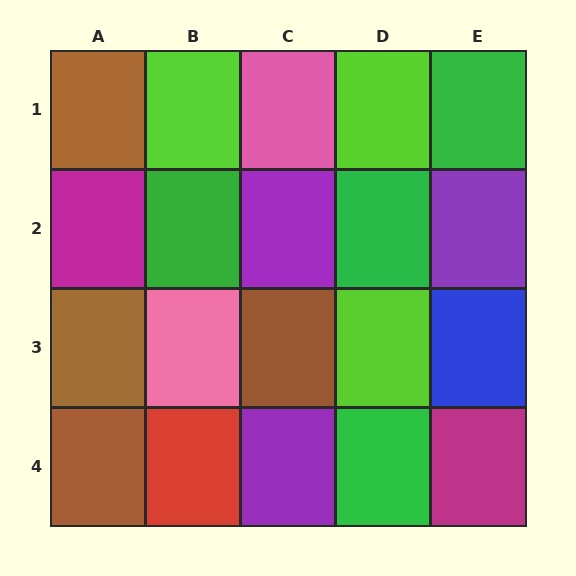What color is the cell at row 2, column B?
Green.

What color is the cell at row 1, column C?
Pink.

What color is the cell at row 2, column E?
Purple.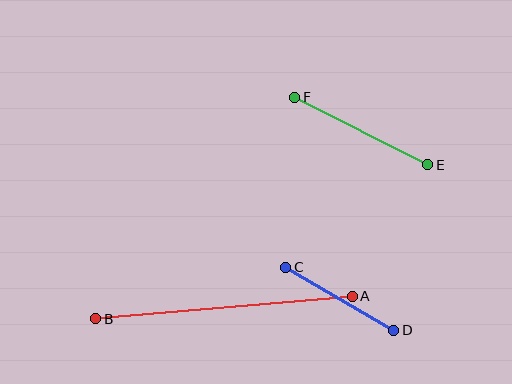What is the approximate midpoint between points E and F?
The midpoint is at approximately (361, 131) pixels.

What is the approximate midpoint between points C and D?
The midpoint is at approximately (340, 299) pixels.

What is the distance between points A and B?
The distance is approximately 257 pixels.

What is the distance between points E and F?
The distance is approximately 149 pixels.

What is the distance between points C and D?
The distance is approximately 125 pixels.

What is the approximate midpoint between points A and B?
The midpoint is at approximately (224, 307) pixels.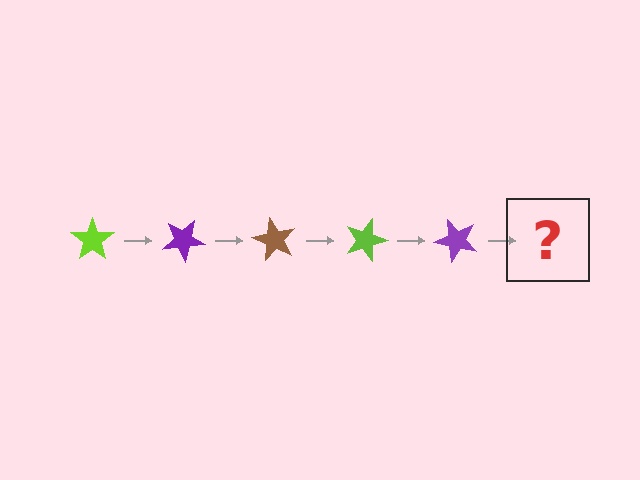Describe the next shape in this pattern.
It should be a brown star, rotated 150 degrees from the start.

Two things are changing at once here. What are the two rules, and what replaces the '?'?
The two rules are that it rotates 30 degrees each step and the color cycles through lime, purple, and brown. The '?' should be a brown star, rotated 150 degrees from the start.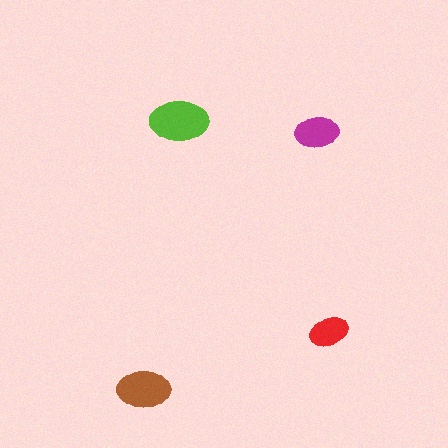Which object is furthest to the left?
The brown ellipse is leftmost.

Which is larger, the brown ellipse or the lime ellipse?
The lime one.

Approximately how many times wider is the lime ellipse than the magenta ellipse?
About 1.5 times wider.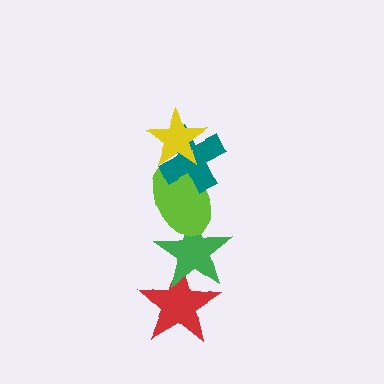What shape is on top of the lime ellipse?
The teal cross is on top of the lime ellipse.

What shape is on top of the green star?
The lime ellipse is on top of the green star.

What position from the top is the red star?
The red star is 5th from the top.